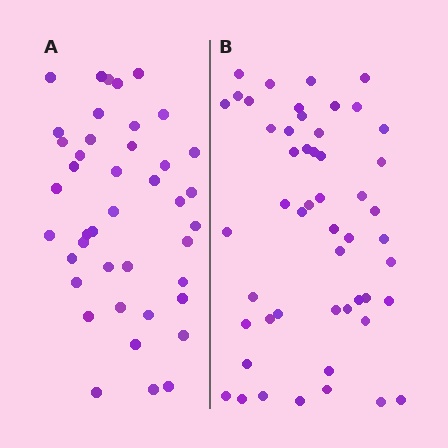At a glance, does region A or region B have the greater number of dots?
Region B (the right region) has more dots.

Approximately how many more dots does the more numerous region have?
Region B has roughly 8 or so more dots than region A.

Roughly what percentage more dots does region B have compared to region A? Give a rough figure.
About 20% more.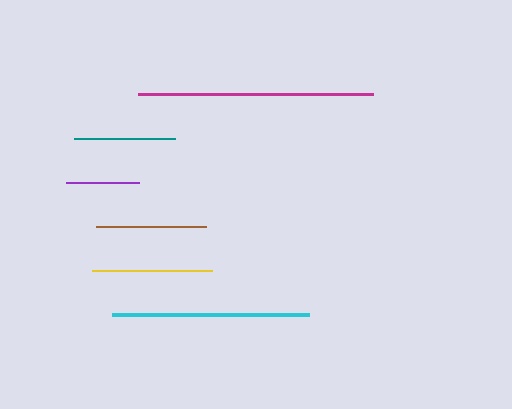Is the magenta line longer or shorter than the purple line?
The magenta line is longer than the purple line.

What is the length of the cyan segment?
The cyan segment is approximately 197 pixels long.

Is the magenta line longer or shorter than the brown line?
The magenta line is longer than the brown line.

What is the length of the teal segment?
The teal segment is approximately 101 pixels long.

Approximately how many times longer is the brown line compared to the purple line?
The brown line is approximately 1.5 times the length of the purple line.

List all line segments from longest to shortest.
From longest to shortest: magenta, cyan, yellow, brown, teal, purple.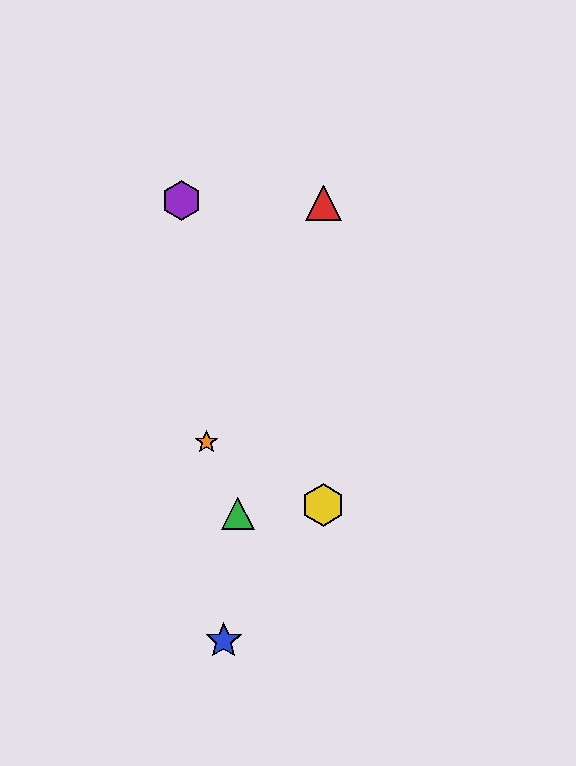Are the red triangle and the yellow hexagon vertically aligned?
Yes, both are at x≈323.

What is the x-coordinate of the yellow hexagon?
The yellow hexagon is at x≈323.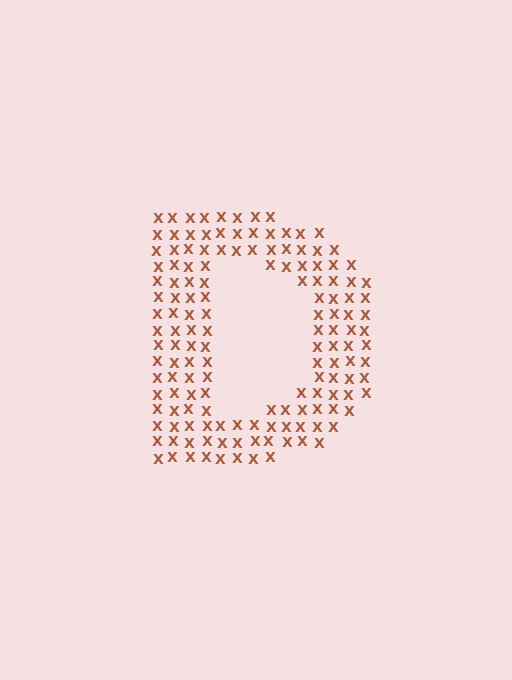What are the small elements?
The small elements are letter X's.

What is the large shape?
The large shape is the letter D.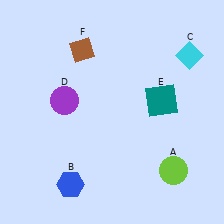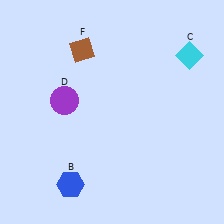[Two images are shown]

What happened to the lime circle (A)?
The lime circle (A) was removed in Image 2. It was in the bottom-right area of Image 1.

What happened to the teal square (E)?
The teal square (E) was removed in Image 2. It was in the top-right area of Image 1.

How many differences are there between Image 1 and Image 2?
There are 2 differences between the two images.